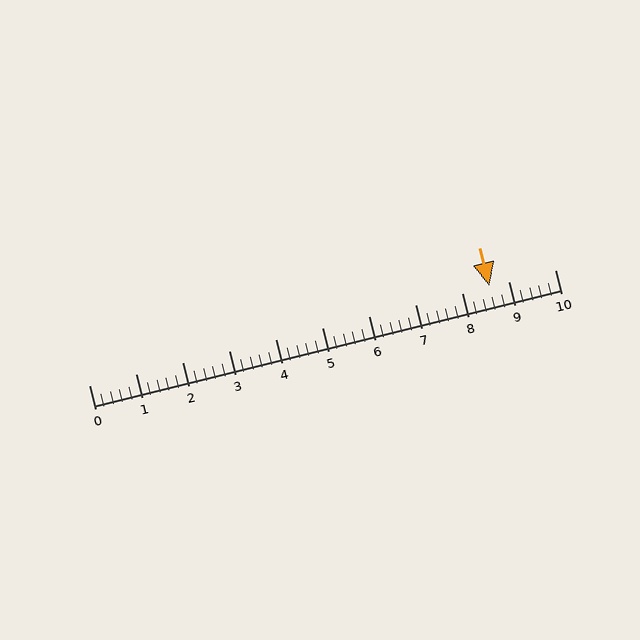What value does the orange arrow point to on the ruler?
The orange arrow points to approximately 8.6.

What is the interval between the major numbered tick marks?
The major tick marks are spaced 1 units apart.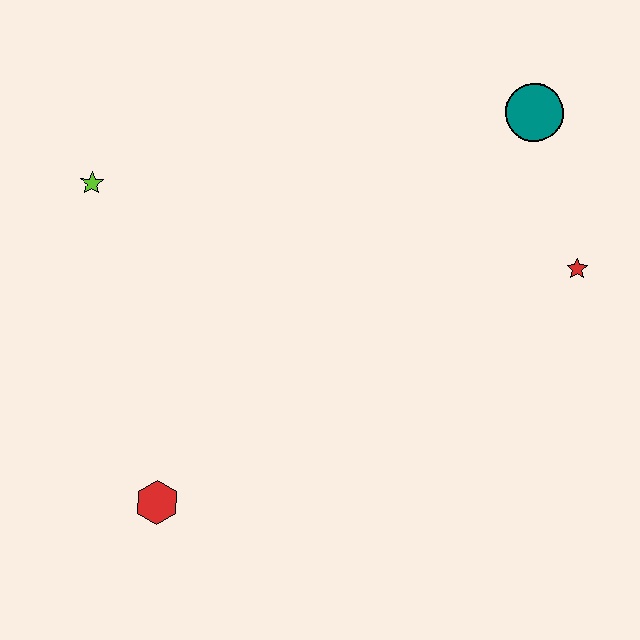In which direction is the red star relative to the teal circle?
The red star is below the teal circle.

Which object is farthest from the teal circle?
The red hexagon is farthest from the teal circle.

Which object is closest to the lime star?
The red hexagon is closest to the lime star.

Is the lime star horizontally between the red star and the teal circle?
No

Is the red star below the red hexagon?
No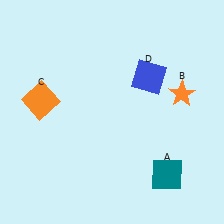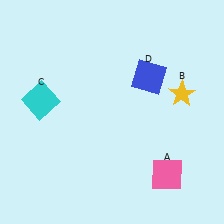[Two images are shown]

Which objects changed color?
A changed from teal to pink. B changed from orange to yellow. C changed from orange to cyan.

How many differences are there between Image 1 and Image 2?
There are 3 differences between the two images.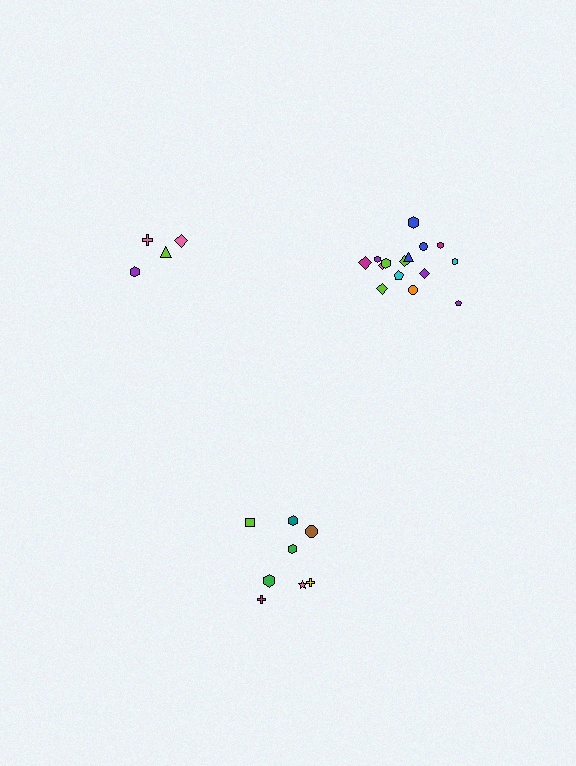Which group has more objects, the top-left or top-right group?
The top-right group.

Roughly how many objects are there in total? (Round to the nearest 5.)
Roughly 25 objects in total.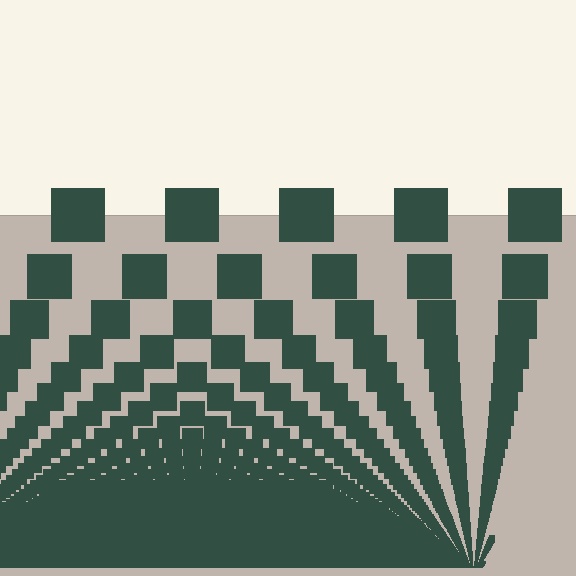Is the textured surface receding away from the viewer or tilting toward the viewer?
The surface appears to tilt toward the viewer. Texture elements get larger and sparser toward the top.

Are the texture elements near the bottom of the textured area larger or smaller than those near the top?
Smaller. The gradient is inverted — elements near the bottom are smaller and denser.